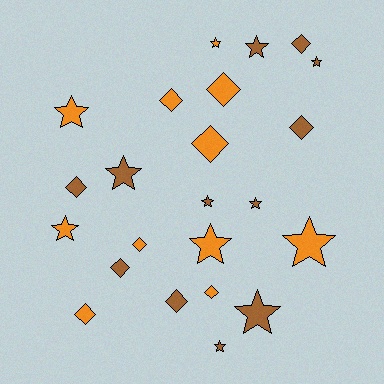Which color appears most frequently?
Brown, with 12 objects.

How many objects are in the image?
There are 23 objects.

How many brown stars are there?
There are 7 brown stars.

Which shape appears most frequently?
Star, with 12 objects.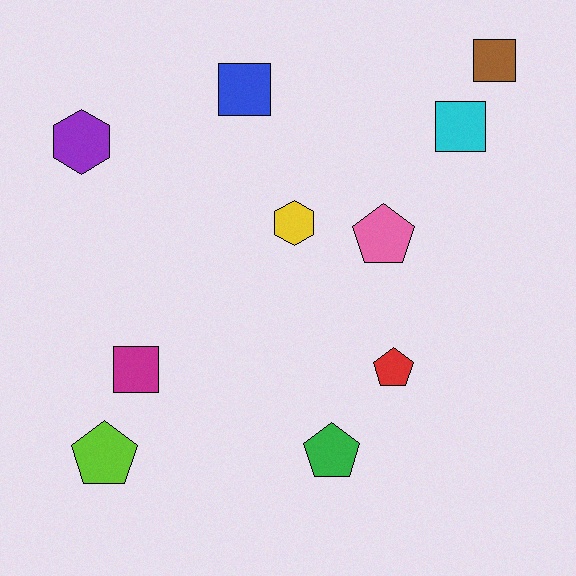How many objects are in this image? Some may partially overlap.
There are 10 objects.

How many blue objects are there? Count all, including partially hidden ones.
There is 1 blue object.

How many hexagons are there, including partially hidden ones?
There are 2 hexagons.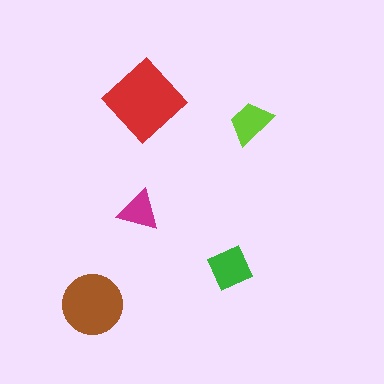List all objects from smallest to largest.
The magenta triangle, the lime trapezoid, the green diamond, the brown circle, the red diamond.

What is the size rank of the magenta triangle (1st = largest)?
5th.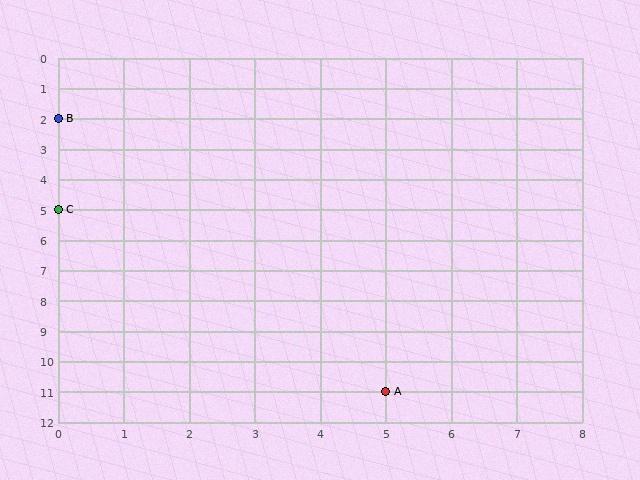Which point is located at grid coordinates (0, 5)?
Point C is at (0, 5).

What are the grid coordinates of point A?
Point A is at grid coordinates (5, 11).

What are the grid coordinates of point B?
Point B is at grid coordinates (0, 2).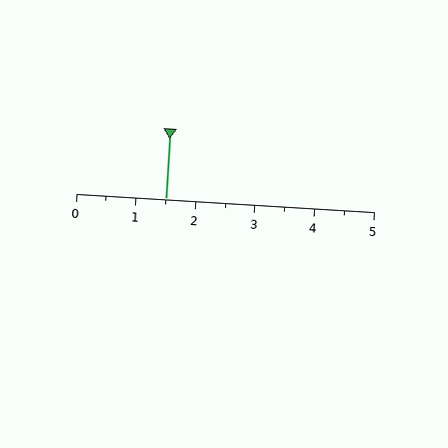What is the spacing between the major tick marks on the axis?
The major ticks are spaced 1 apart.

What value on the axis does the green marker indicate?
The marker indicates approximately 1.5.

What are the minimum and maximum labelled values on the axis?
The axis runs from 0 to 5.